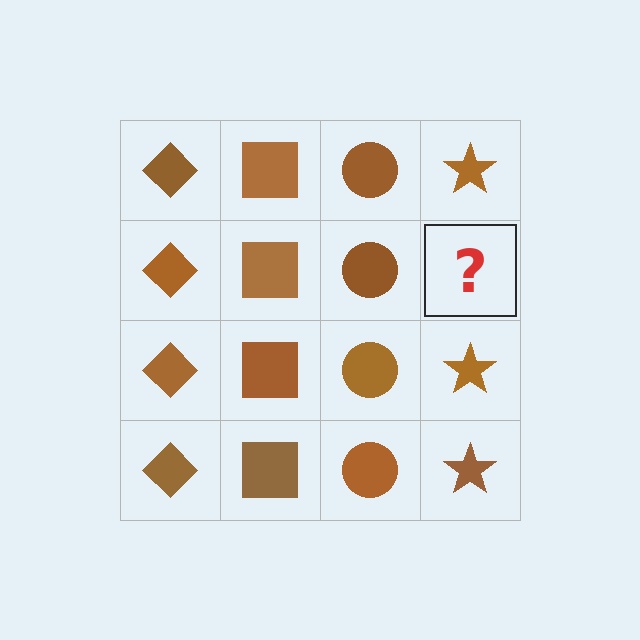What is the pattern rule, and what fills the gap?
The rule is that each column has a consistent shape. The gap should be filled with a brown star.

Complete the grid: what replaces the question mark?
The question mark should be replaced with a brown star.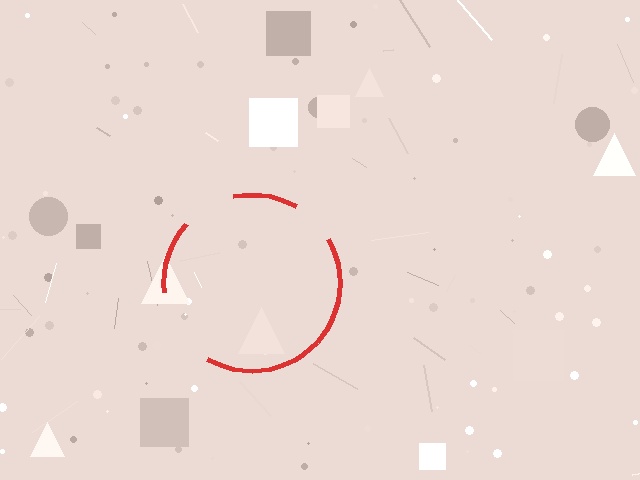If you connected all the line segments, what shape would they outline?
They would outline a circle.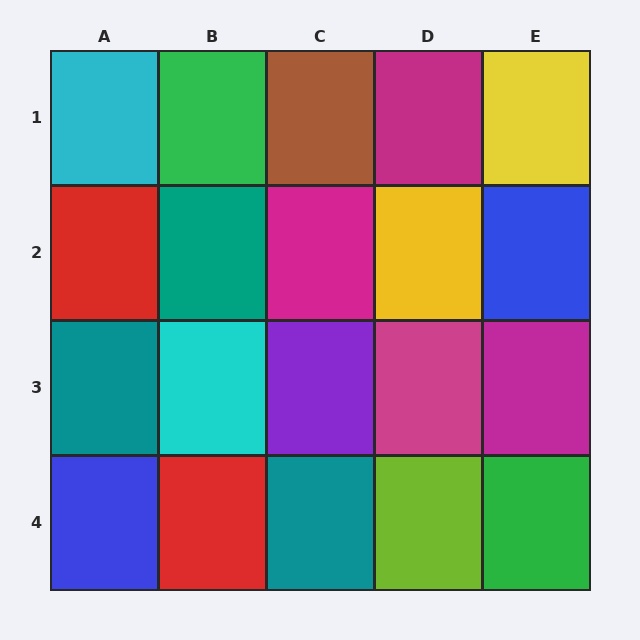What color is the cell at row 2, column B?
Teal.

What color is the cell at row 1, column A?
Cyan.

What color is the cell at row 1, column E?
Yellow.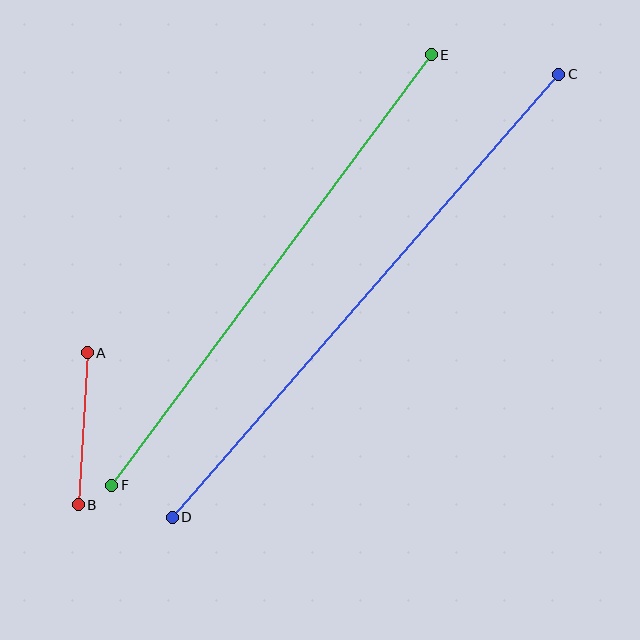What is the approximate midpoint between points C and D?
The midpoint is at approximately (366, 296) pixels.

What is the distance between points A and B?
The distance is approximately 152 pixels.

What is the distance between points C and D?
The distance is approximately 588 pixels.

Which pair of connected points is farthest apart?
Points C and D are farthest apart.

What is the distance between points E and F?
The distance is approximately 536 pixels.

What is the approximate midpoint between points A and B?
The midpoint is at approximately (83, 429) pixels.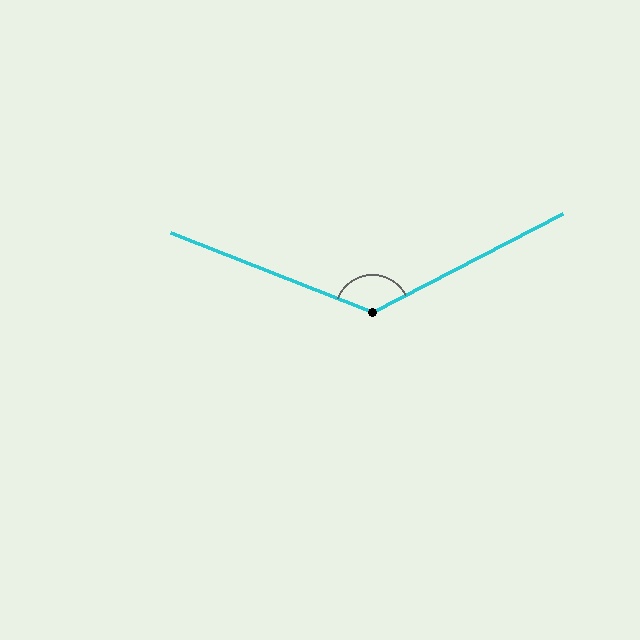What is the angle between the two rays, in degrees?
Approximately 131 degrees.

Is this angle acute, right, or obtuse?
It is obtuse.